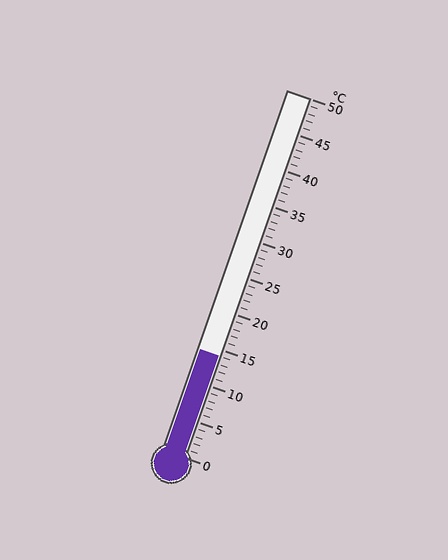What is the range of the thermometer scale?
The thermometer scale ranges from 0°C to 50°C.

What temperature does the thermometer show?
The thermometer shows approximately 14°C.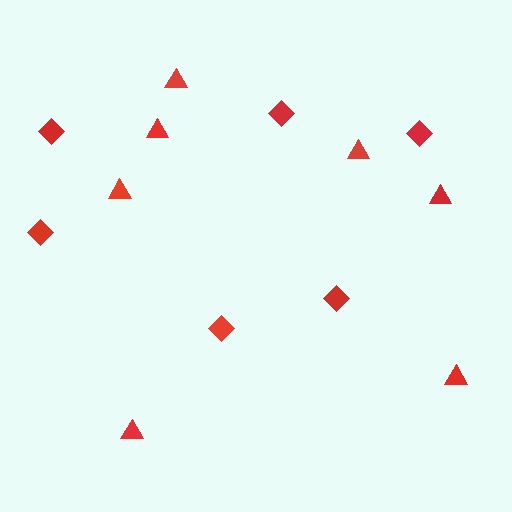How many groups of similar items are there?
There are 2 groups: one group of triangles (7) and one group of diamonds (6).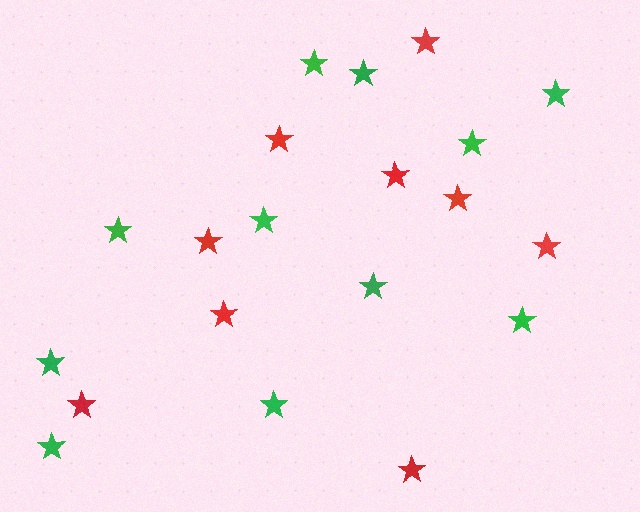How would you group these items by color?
There are 2 groups: one group of green stars (11) and one group of red stars (9).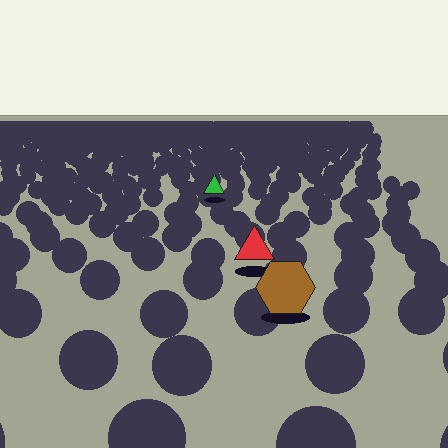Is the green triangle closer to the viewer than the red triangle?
No. The red triangle is closer — you can tell from the texture gradient: the ground texture is coarser near it.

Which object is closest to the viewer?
The brown hexagon is closest. The texture marks near it are larger and more spread out.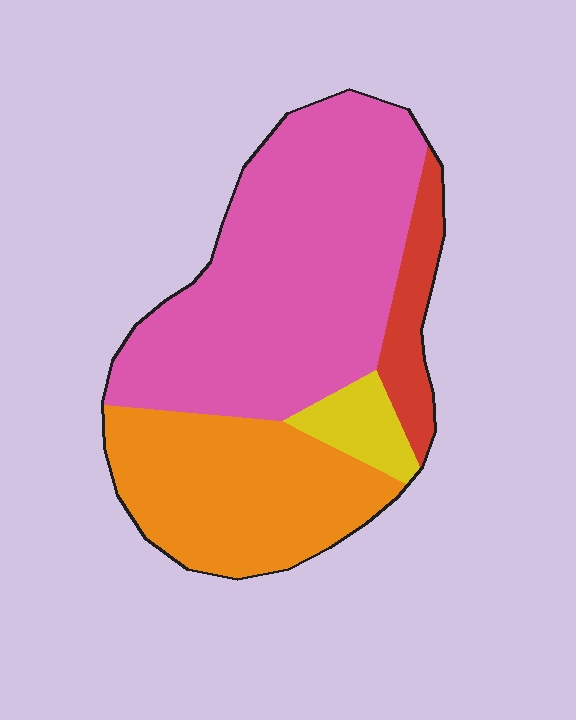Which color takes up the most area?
Pink, at roughly 55%.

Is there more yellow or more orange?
Orange.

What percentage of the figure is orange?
Orange takes up between a sixth and a third of the figure.